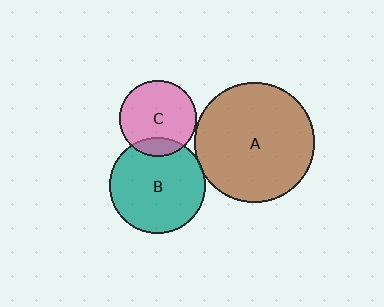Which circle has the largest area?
Circle A (brown).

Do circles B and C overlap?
Yes.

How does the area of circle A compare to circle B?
Approximately 1.5 times.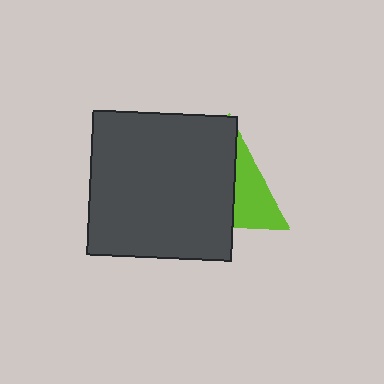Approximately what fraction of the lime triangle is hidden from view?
Roughly 64% of the lime triangle is hidden behind the dark gray square.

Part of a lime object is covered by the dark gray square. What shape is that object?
It is a triangle.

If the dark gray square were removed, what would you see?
You would see the complete lime triangle.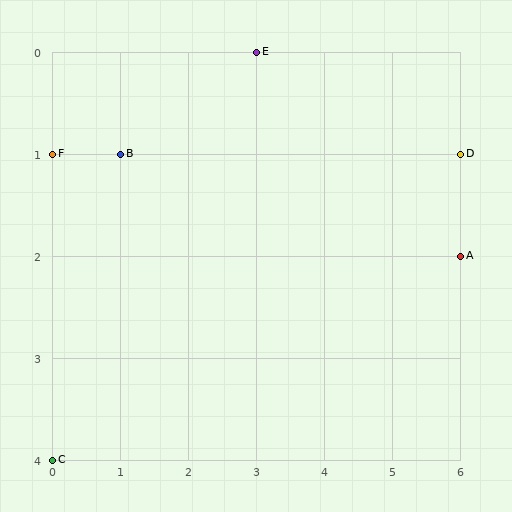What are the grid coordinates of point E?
Point E is at grid coordinates (3, 0).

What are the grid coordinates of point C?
Point C is at grid coordinates (0, 4).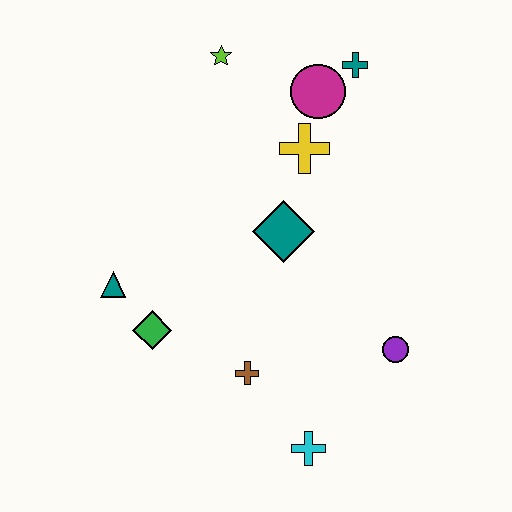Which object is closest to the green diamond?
The teal triangle is closest to the green diamond.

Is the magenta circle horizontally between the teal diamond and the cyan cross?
No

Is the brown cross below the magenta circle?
Yes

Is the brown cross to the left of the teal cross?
Yes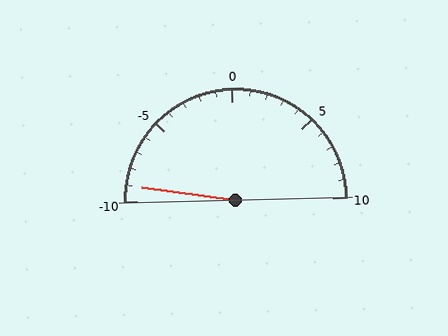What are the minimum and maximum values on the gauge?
The gauge ranges from -10 to 10.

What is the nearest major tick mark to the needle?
The nearest major tick mark is -10.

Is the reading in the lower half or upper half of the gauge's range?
The reading is in the lower half of the range (-10 to 10).